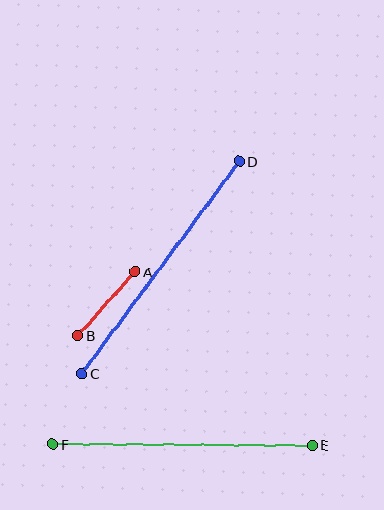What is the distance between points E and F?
The distance is approximately 259 pixels.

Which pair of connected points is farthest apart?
Points C and D are farthest apart.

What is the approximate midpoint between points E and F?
The midpoint is at approximately (182, 445) pixels.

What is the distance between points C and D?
The distance is approximately 264 pixels.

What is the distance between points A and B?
The distance is approximately 86 pixels.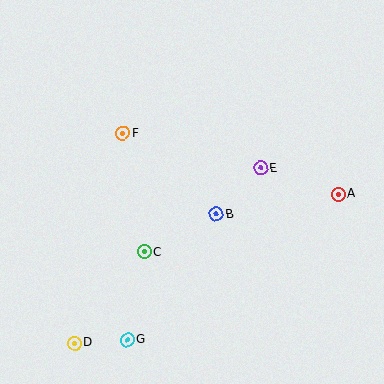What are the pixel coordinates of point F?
Point F is at (122, 133).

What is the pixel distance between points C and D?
The distance between C and D is 115 pixels.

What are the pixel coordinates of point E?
Point E is at (261, 168).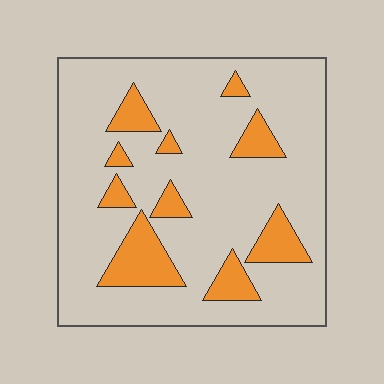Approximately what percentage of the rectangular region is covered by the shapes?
Approximately 20%.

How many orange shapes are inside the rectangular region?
10.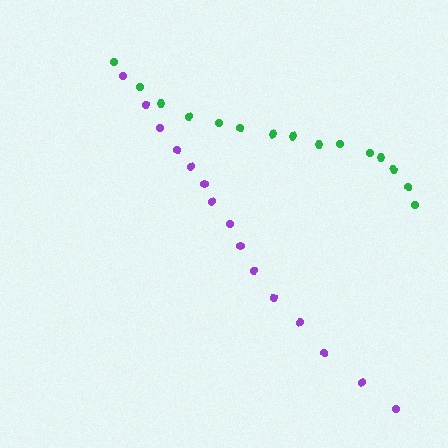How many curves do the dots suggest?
There are 2 distinct paths.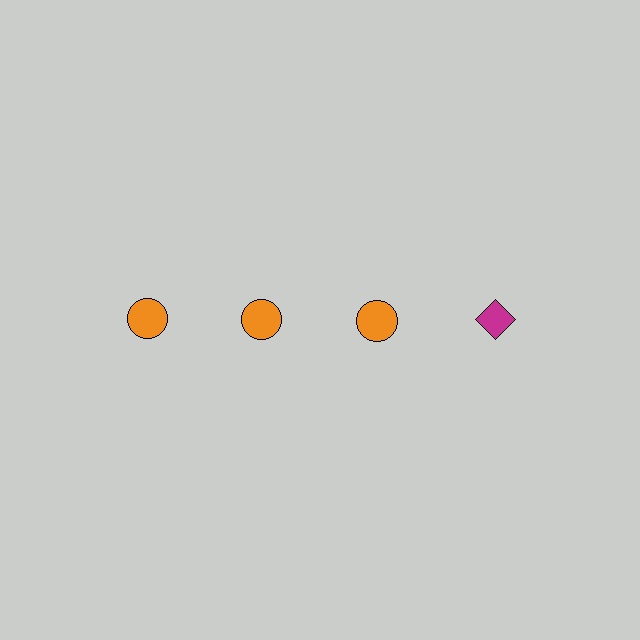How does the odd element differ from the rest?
It differs in both color (magenta instead of orange) and shape (diamond instead of circle).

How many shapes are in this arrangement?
There are 4 shapes arranged in a grid pattern.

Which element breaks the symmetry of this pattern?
The magenta diamond in the top row, second from right column breaks the symmetry. All other shapes are orange circles.